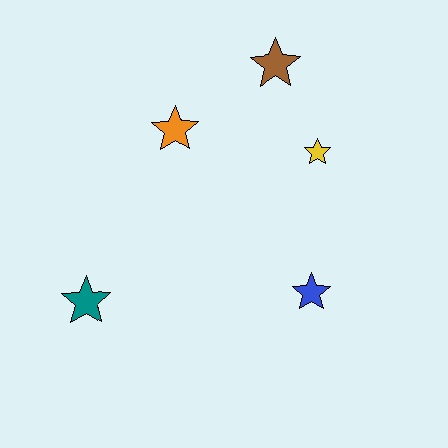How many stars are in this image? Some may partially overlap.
There are 5 stars.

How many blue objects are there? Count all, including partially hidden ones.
There is 1 blue object.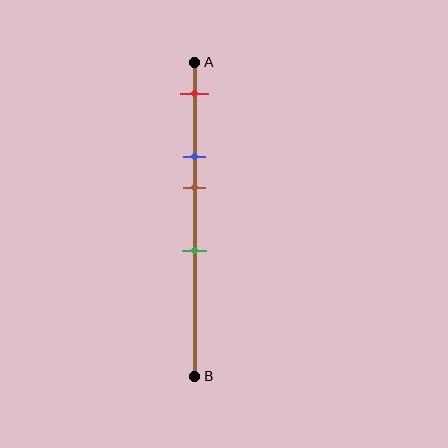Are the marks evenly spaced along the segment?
No, the marks are not evenly spaced.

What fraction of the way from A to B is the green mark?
The green mark is approximately 60% (0.6) of the way from A to B.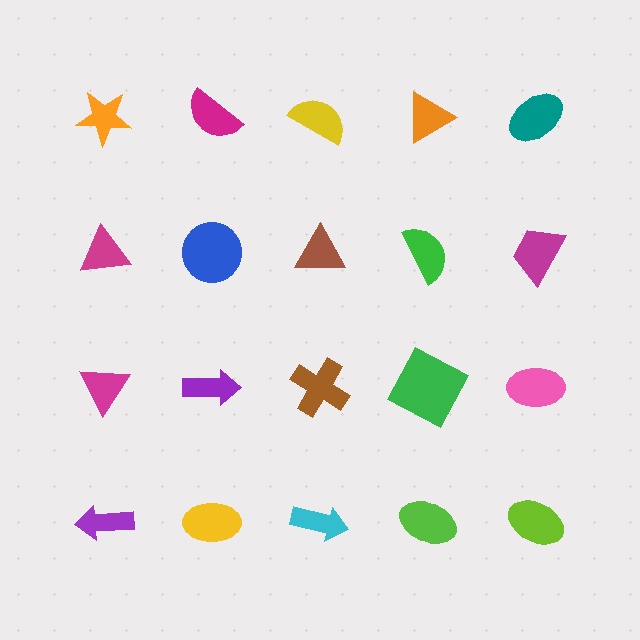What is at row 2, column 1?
A magenta triangle.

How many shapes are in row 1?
5 shapes.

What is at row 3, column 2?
A purple arrow.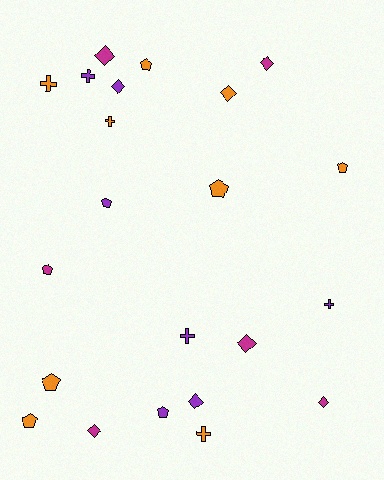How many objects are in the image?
There are 22 objects.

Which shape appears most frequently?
Diamond, with 8 objects.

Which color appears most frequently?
Orange, with 9 objects.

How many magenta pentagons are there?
There is 1 magenta pentagon.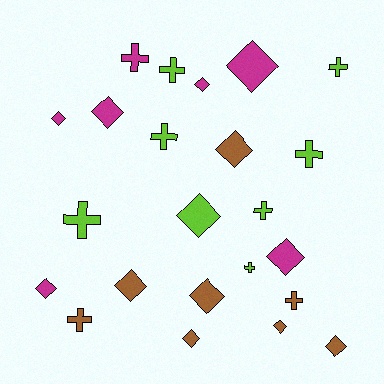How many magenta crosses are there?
There is 1 magenta cross.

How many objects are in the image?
There are 23 objects.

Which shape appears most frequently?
Diamond, with 13 objects.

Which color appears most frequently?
Lime, with 8 objects.